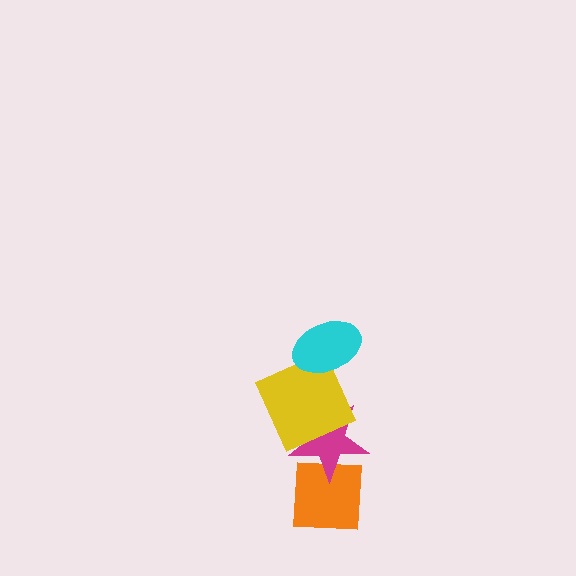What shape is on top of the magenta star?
The yellow square is on top of the magenta star.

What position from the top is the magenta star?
The magenta star is 3rd from the top.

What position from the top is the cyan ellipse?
The cyan ellipse is 1st from the top.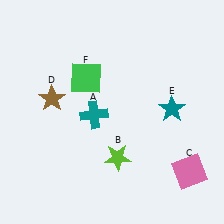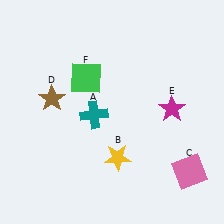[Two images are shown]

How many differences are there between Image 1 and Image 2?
There are 2 differences between the two images.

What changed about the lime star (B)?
In Image 1, B is lime. In Image 2, it changed to yellow.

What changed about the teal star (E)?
In Image 1, E is teal. In Image 2, it changed to magenta.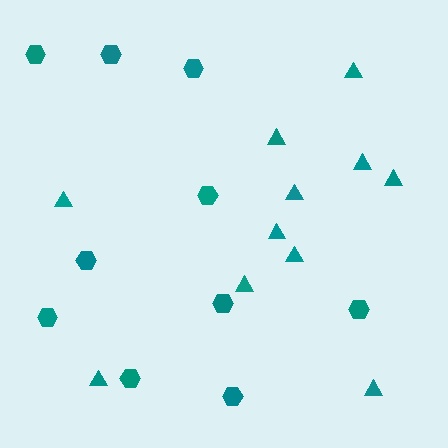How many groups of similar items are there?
There are 2 groups: one group of hexagons (10) and one group of triangles (11).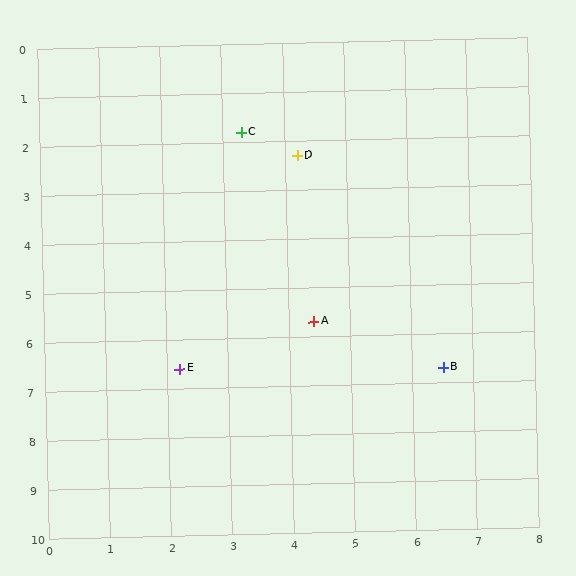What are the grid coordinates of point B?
Point B is at approximately (6.5, 6.7).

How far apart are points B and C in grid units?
Points B and C are about 5.9 grid units apart.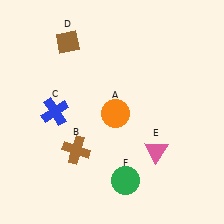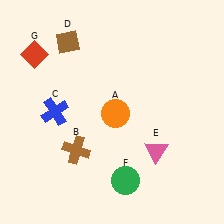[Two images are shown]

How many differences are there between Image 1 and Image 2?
There is 1 difference between the two images.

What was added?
A red diamond (G) was added in Image 2.